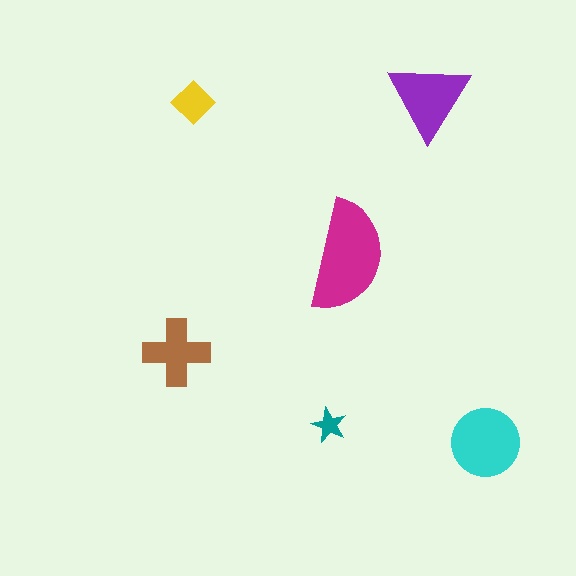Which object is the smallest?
The teal star.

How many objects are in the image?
There are 6 objects in the image.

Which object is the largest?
The magenta semicircle.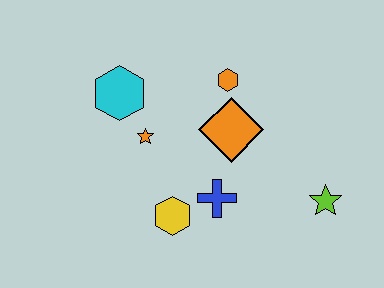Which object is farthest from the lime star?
The cyan hexagon is farthest from the lime star.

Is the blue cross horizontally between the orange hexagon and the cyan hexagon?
Yes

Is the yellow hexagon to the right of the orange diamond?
No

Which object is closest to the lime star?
The blue cross is closest to the lime star.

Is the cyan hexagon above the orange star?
Yes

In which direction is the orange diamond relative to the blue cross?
The orange diamond is above the blue cross.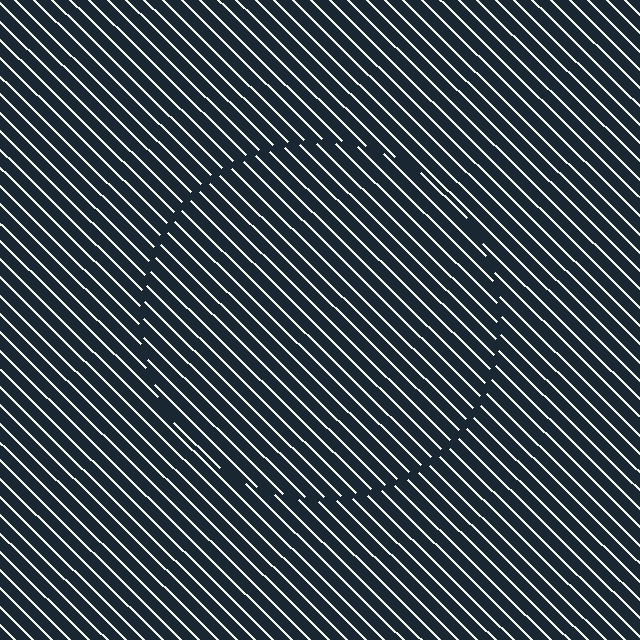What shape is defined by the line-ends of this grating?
An illusory circle. The interior of the shape contains the same grating, shifted by half a period — the contour is defined by the phase discontinuity where line-ends from the inner and outer gratings abut.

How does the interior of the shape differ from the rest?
The interior of the shape contains the same grating, shifted by half a period — the contour is defined by the phase discontinuity where line-ends from the inner and outer gratings abut.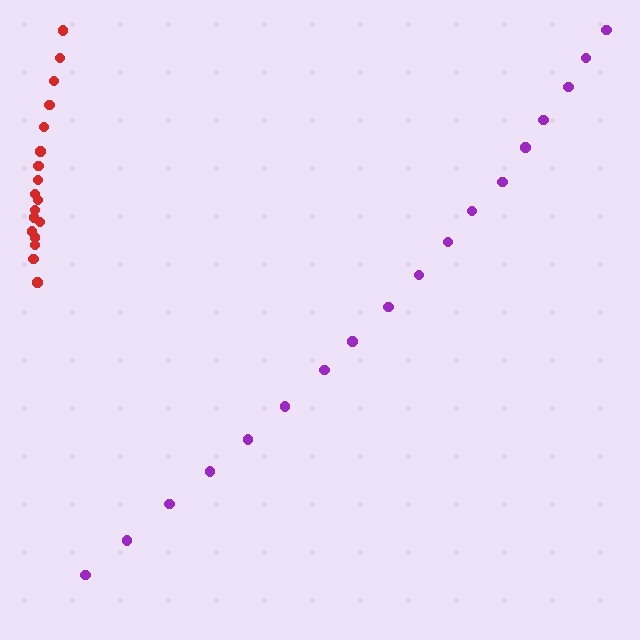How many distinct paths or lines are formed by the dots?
There are 2 distinct paths.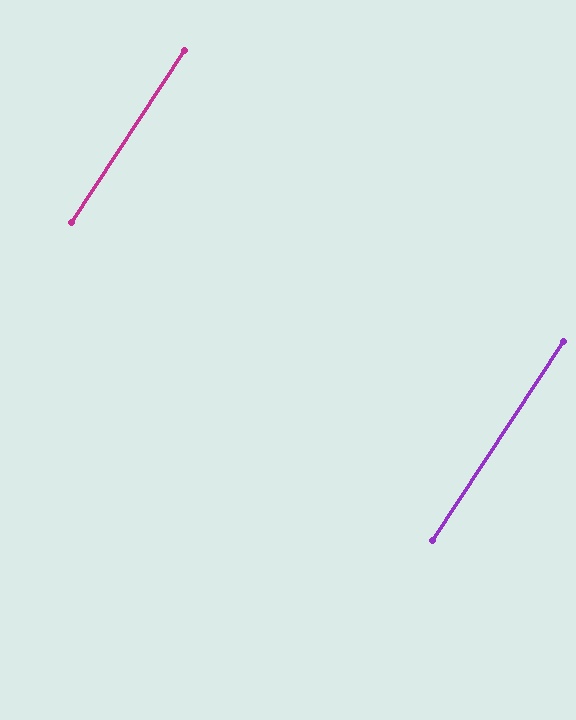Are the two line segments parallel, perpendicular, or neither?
Parallel — their directions differ by only 0.3°.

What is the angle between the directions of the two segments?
Approximately 0 degrees.